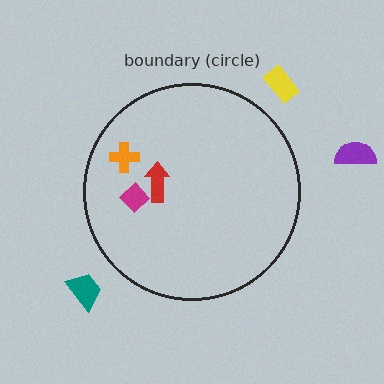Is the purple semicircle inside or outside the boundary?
Outside.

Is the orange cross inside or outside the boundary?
Inside.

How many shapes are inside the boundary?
3 inside, 3 outside.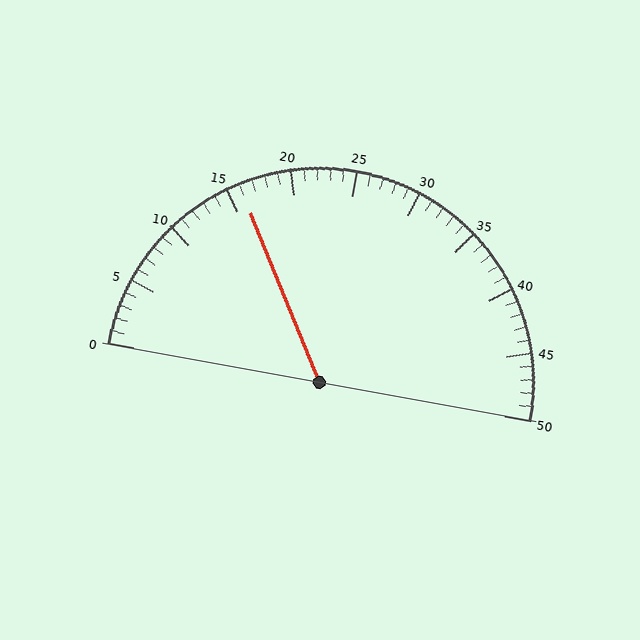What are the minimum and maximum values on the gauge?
The gauge ranges from 0 to 50.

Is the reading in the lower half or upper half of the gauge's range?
The reading is in the lower half of the range (0 to 50).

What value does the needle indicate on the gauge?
The needle indicates approximately 16.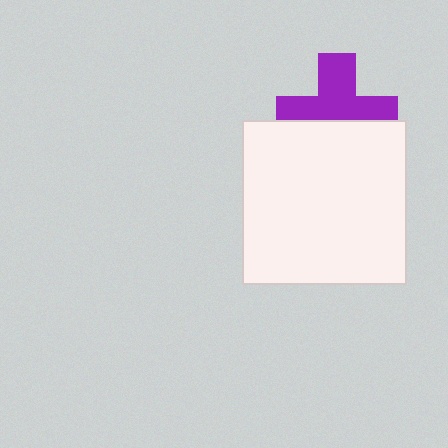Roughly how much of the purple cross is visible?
About half of it is visible (roughly 58%).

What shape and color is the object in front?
The object in front is a white square.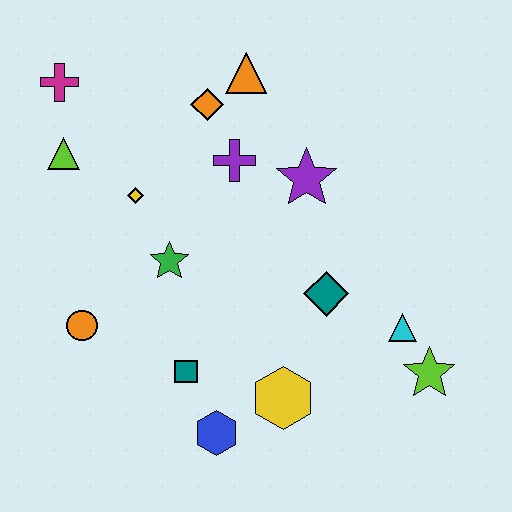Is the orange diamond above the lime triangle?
Yes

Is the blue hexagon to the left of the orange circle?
No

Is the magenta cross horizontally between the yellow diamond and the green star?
No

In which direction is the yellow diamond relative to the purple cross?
The yellow diamond is to the left of the purple cross.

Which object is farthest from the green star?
The lime star is farthest from the green star.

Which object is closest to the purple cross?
The orange diamond is closest to the purple cross.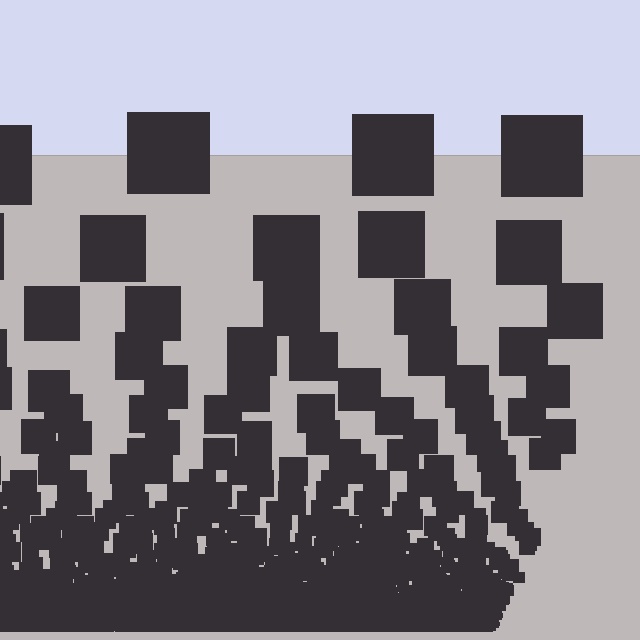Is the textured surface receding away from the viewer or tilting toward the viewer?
The surface appears to tilt toward the viewer. Texture elements get larger and sparser toward the top.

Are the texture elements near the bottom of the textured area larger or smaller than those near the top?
Smaller. The gradient is inverted — elements near the bottom are smaller and denser.